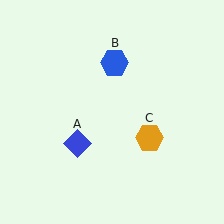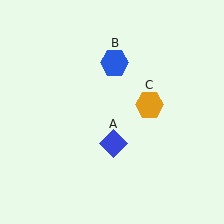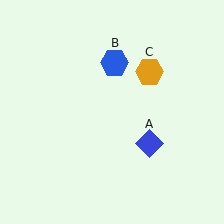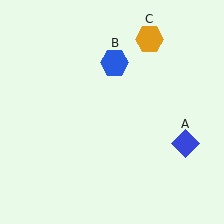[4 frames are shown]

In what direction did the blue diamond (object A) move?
The blue diamond (object A) moved right.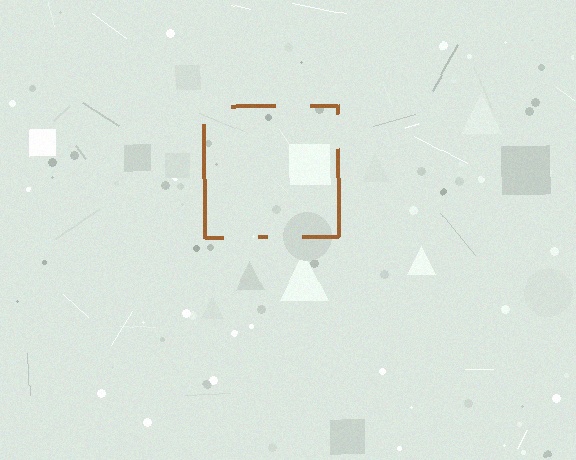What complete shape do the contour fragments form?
The contour fragments form a square.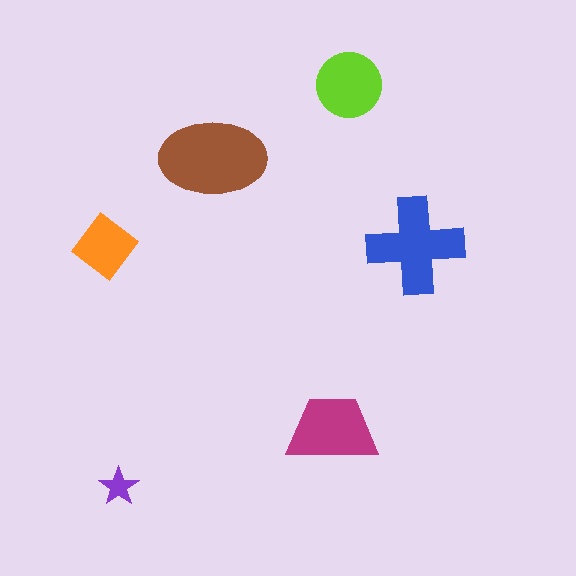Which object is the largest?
The brown ellipse.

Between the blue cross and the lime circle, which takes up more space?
The blue cross.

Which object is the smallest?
The purple star.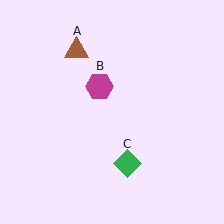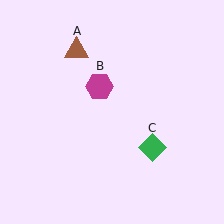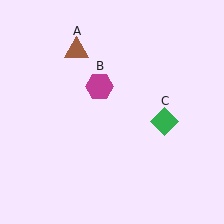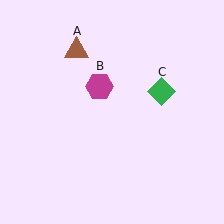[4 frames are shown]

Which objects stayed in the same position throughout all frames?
Brown triangle (object A) and magenta hexagon (object B) remained stationary.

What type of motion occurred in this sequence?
The green diamond (object C) rotated counterclockwise around the center of the scene.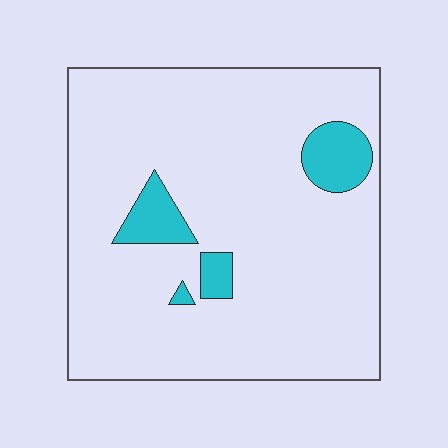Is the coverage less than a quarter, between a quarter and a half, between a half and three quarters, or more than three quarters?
Less than a quarter.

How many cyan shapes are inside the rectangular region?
4.